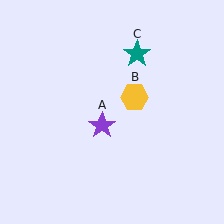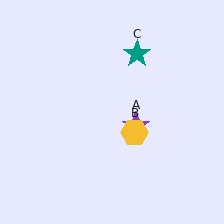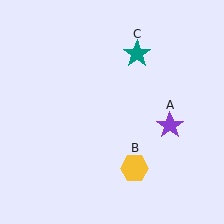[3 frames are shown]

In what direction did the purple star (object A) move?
The purple star (object A) moved right.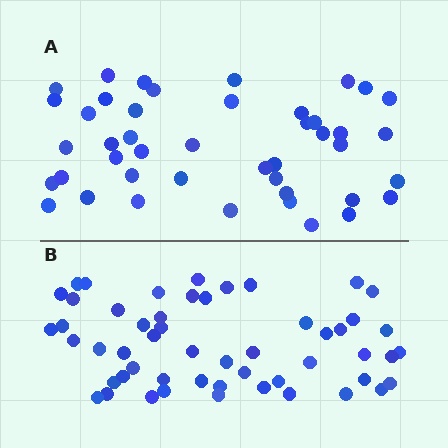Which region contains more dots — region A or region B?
Region B (the bottom region) has more dots.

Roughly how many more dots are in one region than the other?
Region B has roughly 8 or so more dots than region A.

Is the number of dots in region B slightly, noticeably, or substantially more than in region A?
Region B has only slightly more — the two regions are fairly close. The ratio is roughly 1.2 to 1.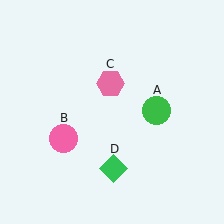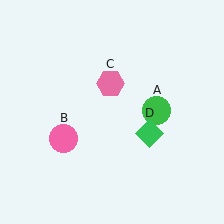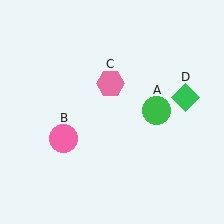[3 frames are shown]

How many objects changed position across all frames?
1 object changed position: green diamond (object D).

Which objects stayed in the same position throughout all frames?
Green circle (object A) and pink circle (object B) and pink hexagon (object C) remained stationary.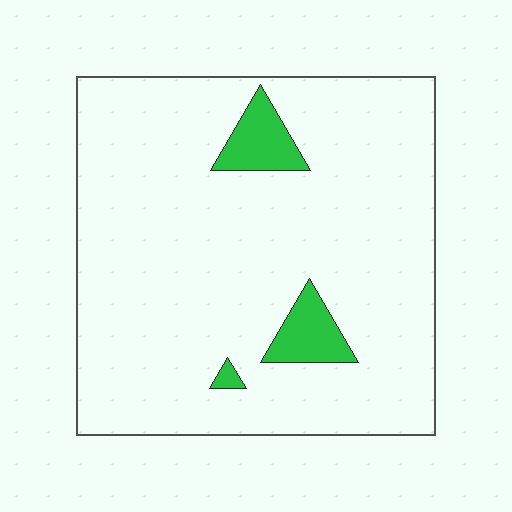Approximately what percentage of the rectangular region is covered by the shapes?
Approximately 5%.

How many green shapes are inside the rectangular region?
3.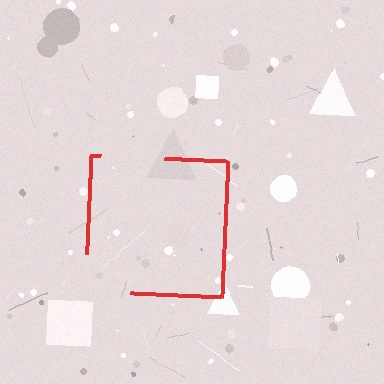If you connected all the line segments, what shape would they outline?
They would outline a square.